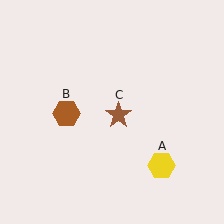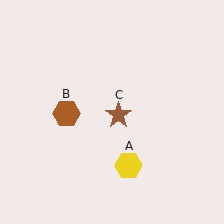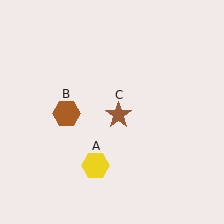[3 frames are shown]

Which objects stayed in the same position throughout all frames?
Brown hexagon (object B) and brown star (object C) remained stationary.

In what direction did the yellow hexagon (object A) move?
The yellow hexagon (object A) moved left.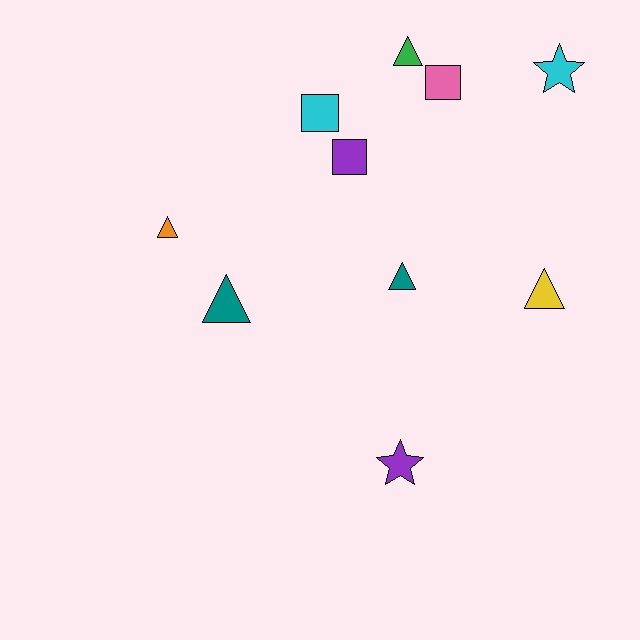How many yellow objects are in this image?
There is 1 yellow object.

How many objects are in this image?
There are 10 objects.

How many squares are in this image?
There are 3 squares.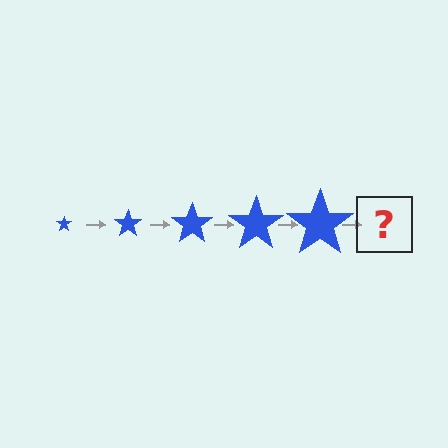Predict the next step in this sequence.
The next step is a blue star, larger than the previous one.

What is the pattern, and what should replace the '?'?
The pattern is that the star gets progressively larger each step. The '?' should be a blue star, larger than the previous one.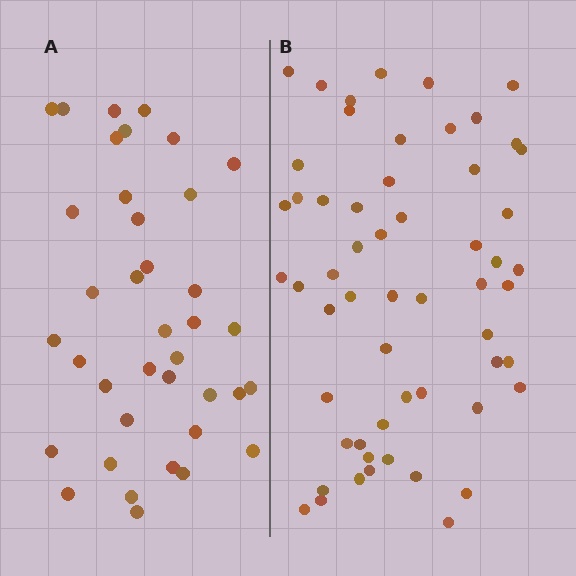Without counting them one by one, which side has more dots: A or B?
Region B (the right region) has more dots.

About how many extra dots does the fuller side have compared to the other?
Region B has approximately 20 more dots than region A.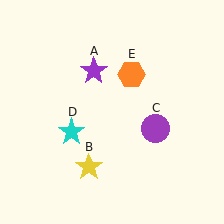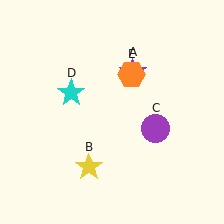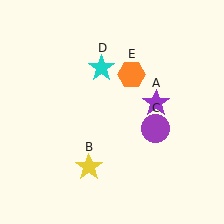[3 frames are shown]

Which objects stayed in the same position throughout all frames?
Yellow star (object B) and purple circle (object C) and orange hexagon (object E) remained stationary.